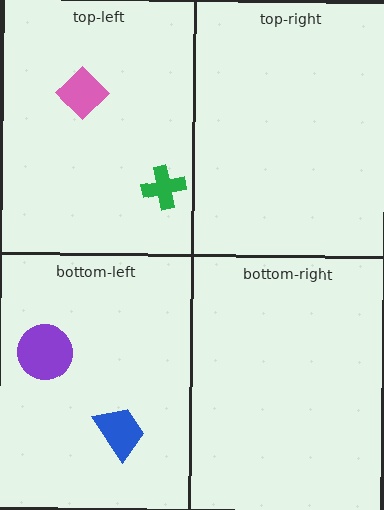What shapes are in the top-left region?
The pink diamond, the green cross.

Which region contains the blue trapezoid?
The bottom-left region.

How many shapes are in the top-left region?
2.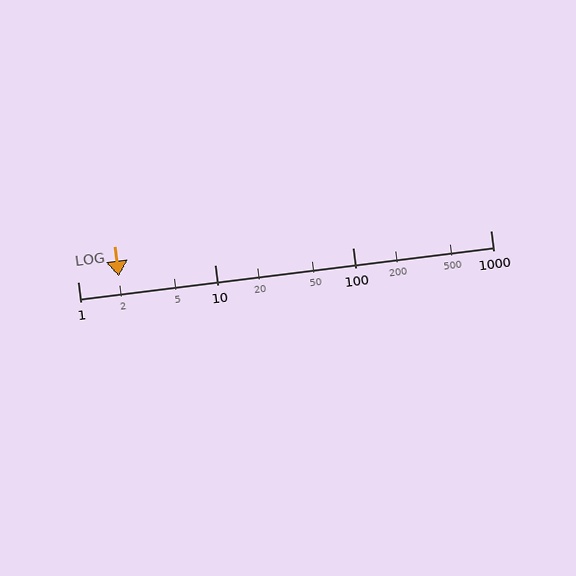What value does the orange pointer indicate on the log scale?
The pointer indicates approximately 2.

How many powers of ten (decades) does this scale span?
The scale spans 3 decades, from 1 to 1000.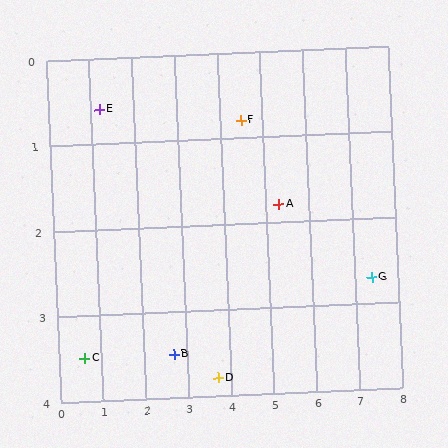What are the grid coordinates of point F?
Point F is at approximately (4.5, 0.8).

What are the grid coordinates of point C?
Point C is at approximately (0.6, 3.5).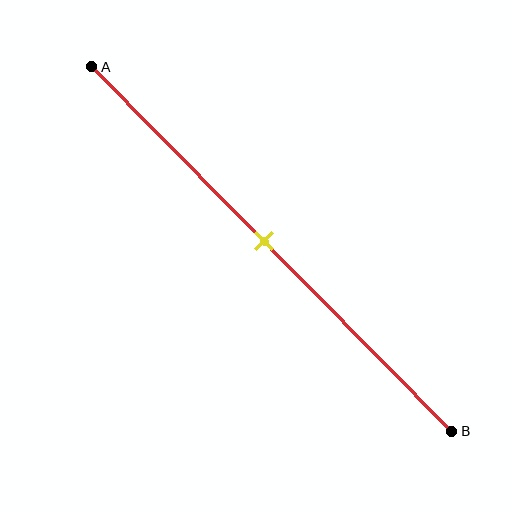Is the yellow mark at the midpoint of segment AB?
Yes, the mark is approximately at the midpoint.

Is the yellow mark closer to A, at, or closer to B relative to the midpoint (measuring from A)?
The yellow mark is approximately at the midpoint of segment AB.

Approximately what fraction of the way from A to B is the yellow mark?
The yellow mark is approximately 50% of the way from A to B.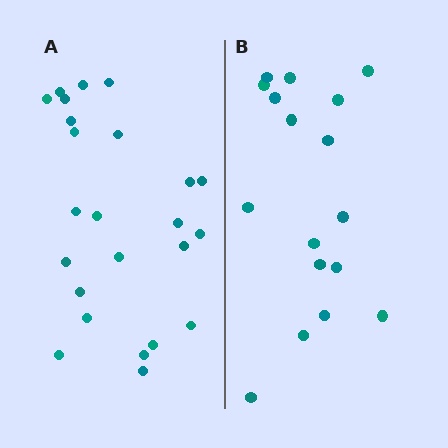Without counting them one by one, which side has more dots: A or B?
Region A (the left region) has more dots.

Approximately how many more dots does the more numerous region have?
Region A has roughly 8 or so more dots than region B.